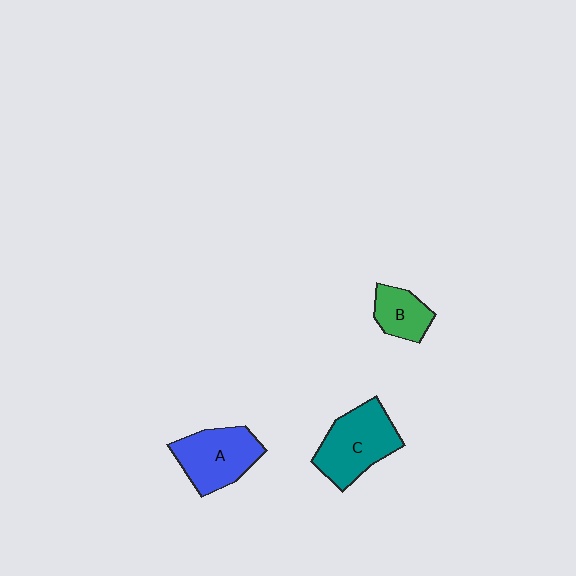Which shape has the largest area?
Shape C (teal).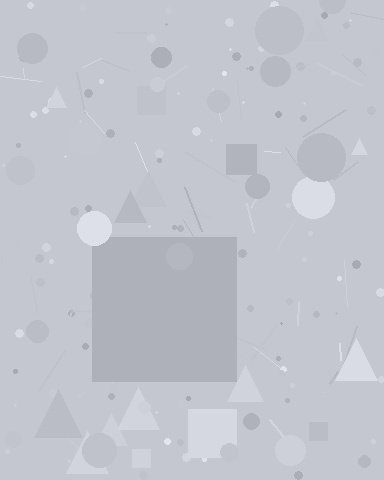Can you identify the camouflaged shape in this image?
The camouflaged shape is a square.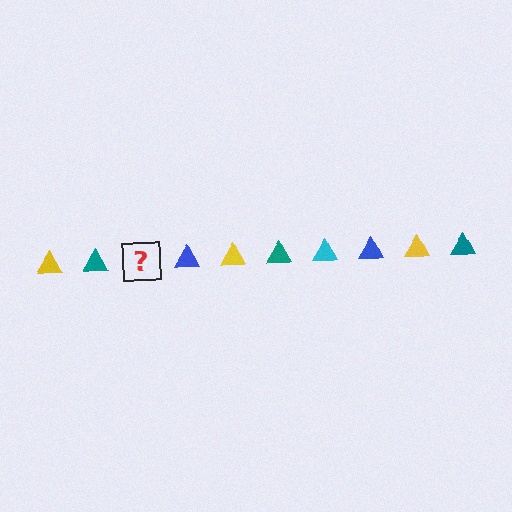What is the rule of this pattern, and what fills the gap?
The rule is that the pattern cycles through yellow, teal, cyan, blue triangles. The gap should be filled with a cyan triangle.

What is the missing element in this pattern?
The missing element is a cyan triangle.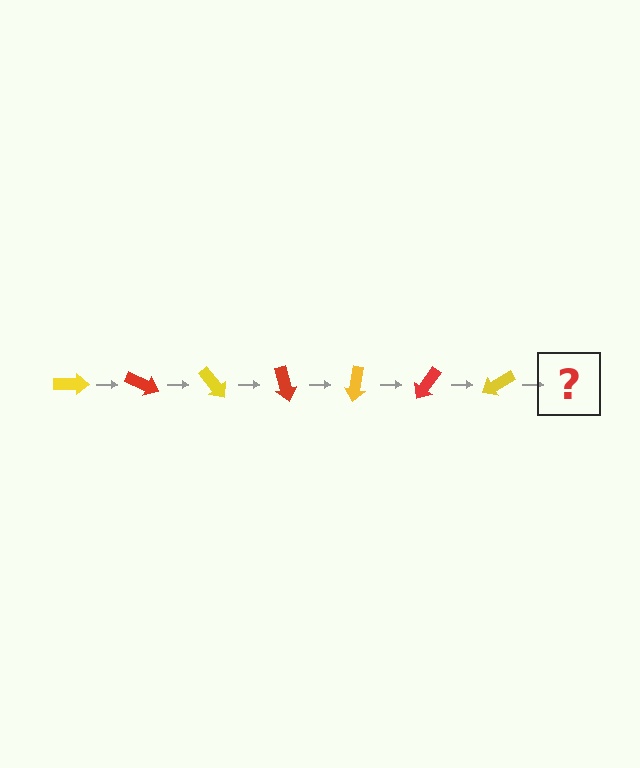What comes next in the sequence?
The next element should be a red arrow, rotated 175 degrees from the start.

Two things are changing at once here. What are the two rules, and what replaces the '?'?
The two rules are that it rotates 25 degrees each step and the color cycles through yellow and red. The '?' should be a red arrow, rotated 175 degrees from the start.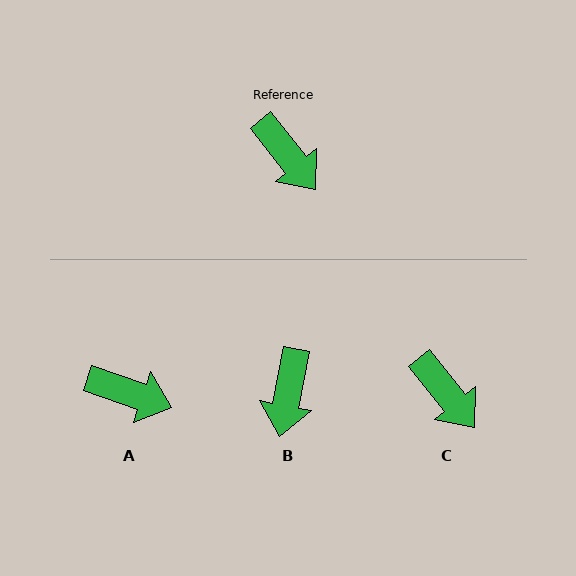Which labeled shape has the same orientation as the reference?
C.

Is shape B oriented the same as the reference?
No, it is off by about 50 degrees.